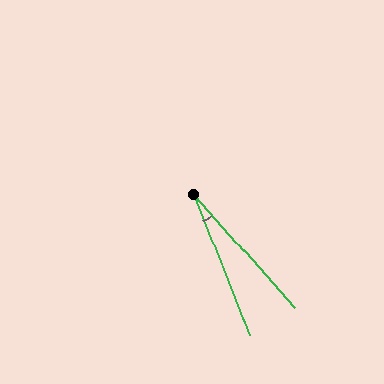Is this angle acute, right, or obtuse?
It is acute.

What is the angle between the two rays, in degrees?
Approximately 20 degrees.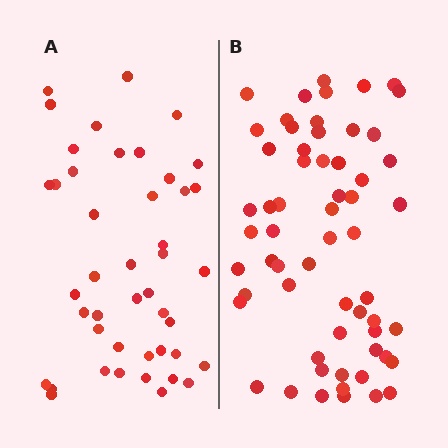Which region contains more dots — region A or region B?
Region B (the right region) has more dots.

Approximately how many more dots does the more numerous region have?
Region B has approximately 15 more dots than region A.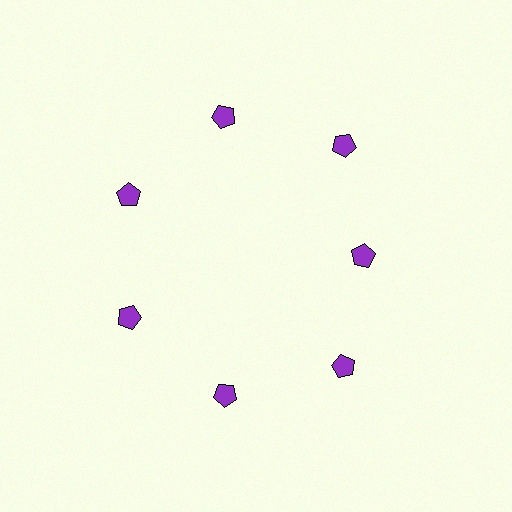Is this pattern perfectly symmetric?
No. The 7 purple pentagons are arranged in a ring, but one element near the 3 o'clock position is pulled inward toward the center, breaking the 7-fold rotational symmetry.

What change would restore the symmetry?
The symmetry would be restored by moving it outward, back onto the ring so that all 7 pentagons sit at equal angles and equal distance from the center.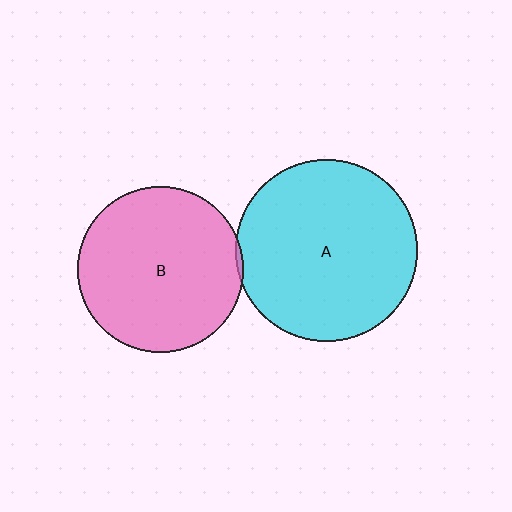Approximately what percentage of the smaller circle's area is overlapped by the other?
Approximately 5%.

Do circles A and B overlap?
Yes.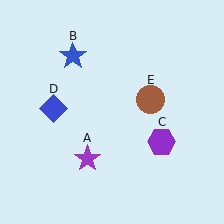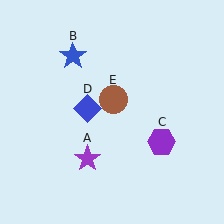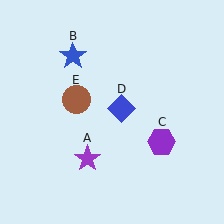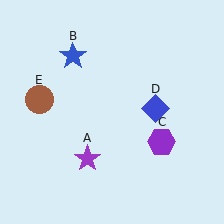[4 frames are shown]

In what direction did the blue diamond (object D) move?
The blue diamond (object D) moved right.